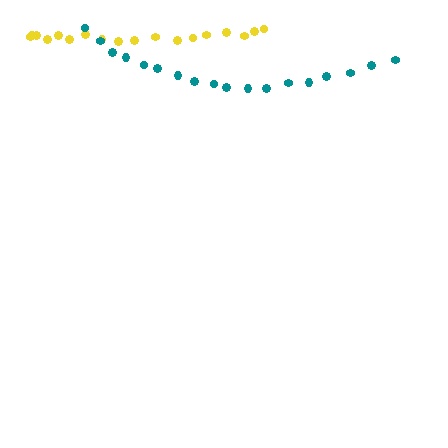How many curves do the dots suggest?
There are 2 distinct paths.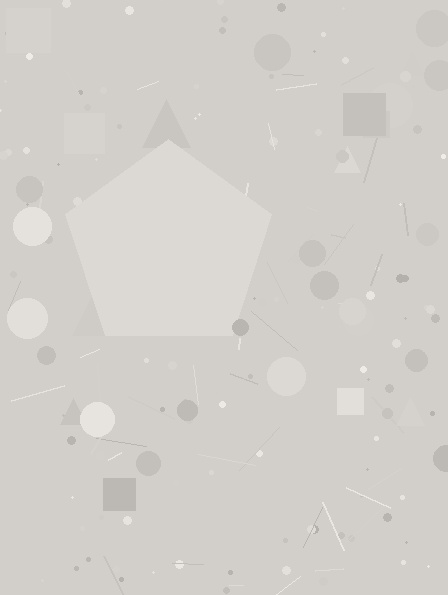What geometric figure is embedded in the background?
A pentagon is embedded in the background.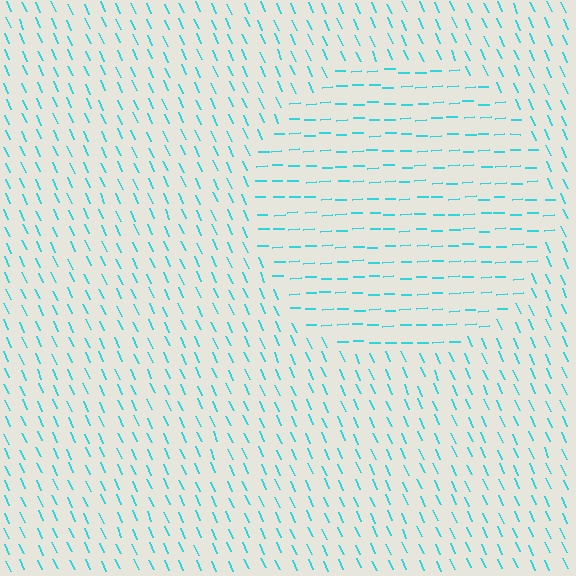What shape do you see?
I see a circle.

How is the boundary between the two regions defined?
The boundary is defined purely by a change in line orientation (approximately 68 degrees difference). All lines are the same color and thickness.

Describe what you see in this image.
The image is filled with small cyan line segments. A circle region in the image has lines oriented differently from the surrounding lines, creating a visible texture boundary.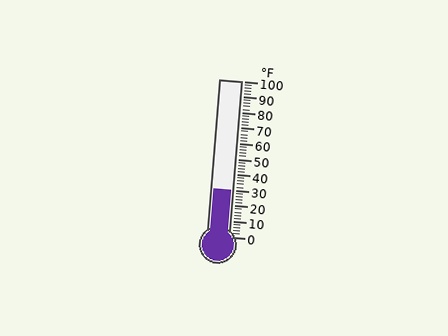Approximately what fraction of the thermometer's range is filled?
The thermometer is filled to approximately 30% of its range.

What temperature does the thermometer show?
The thermometer shows approximately 30°F.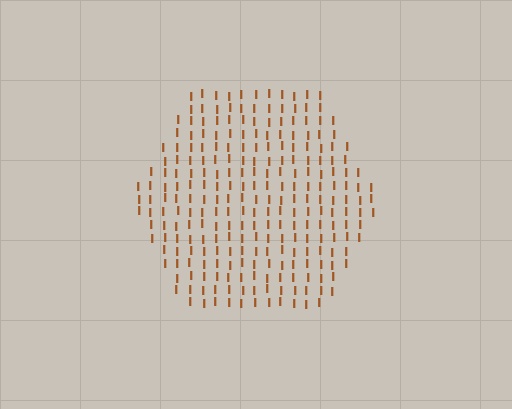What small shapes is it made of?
It is made of small letter I's.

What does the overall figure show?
The overall figure shows a hexagon.